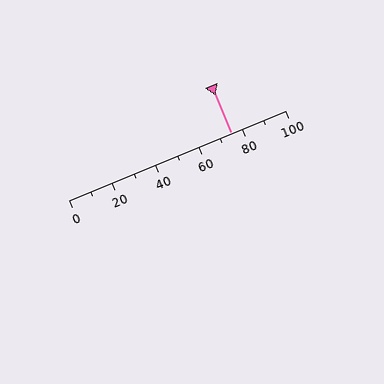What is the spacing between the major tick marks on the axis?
The major ticks are spaced 20 apart.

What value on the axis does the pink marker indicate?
The marker indicates approximately 75.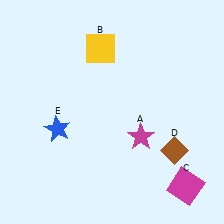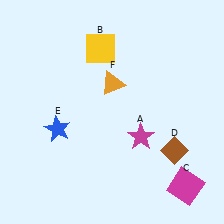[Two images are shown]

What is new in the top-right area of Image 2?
An orange triangle (F) was added in the top-right area of Image 2.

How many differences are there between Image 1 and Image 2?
There is 1 difference between the two images.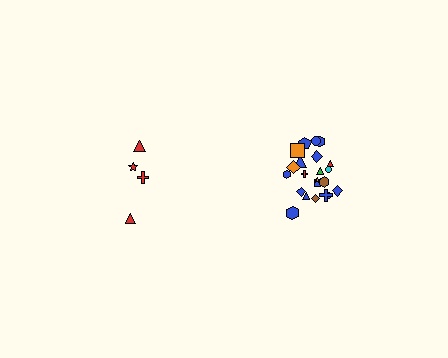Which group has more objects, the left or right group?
The right group.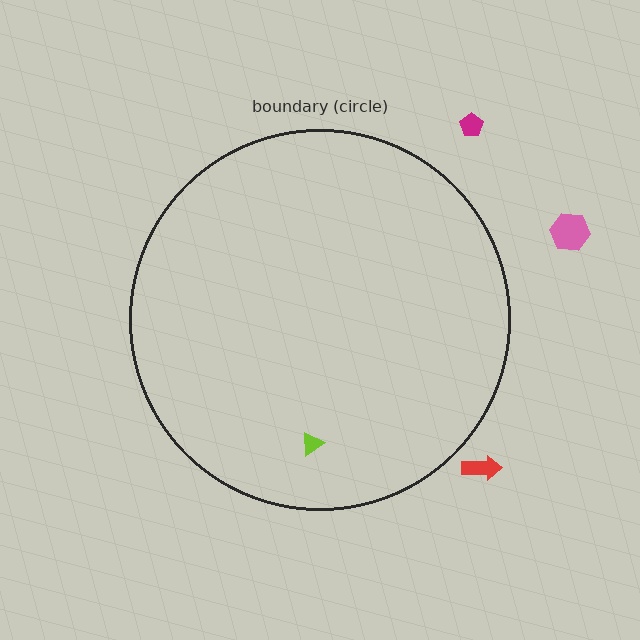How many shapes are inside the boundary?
1 inside, 3 outside.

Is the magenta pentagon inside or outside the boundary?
Outside.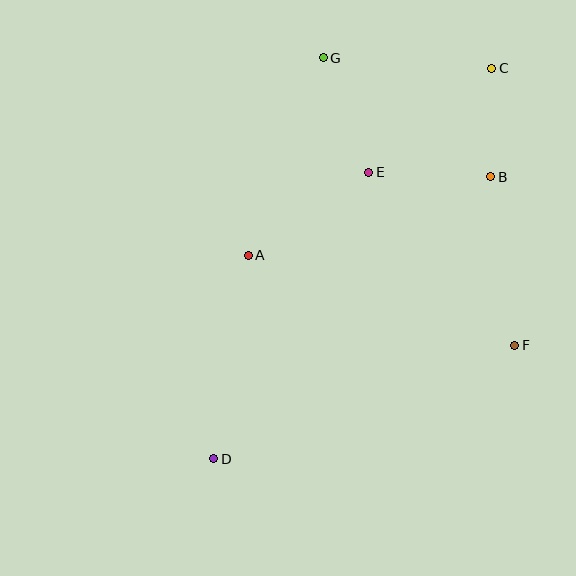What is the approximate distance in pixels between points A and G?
The distance between A and G is approximately 211 pixels.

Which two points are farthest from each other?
Points C and D are farthest from each other.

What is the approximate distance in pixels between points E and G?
The distance between E and G is approximately 123 pixels.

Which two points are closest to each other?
Points B and C are closest to each other.